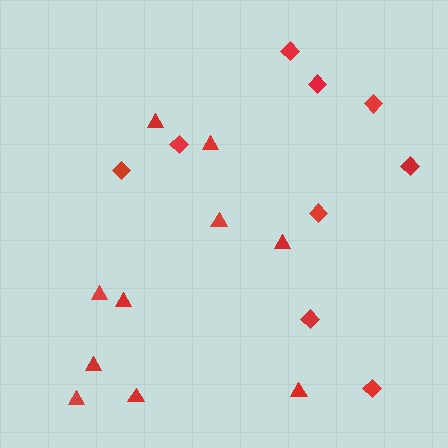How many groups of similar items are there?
There are 2 groups: one group of diamonds (9) and one group of triangles (10).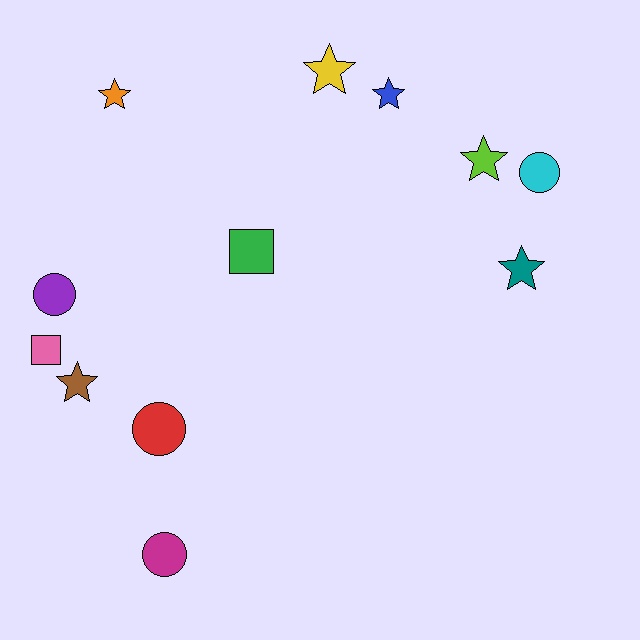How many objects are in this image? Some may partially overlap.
There are 12 objects.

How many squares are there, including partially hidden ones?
There are 2 squares.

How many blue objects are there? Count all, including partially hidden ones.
There is 1 blue object.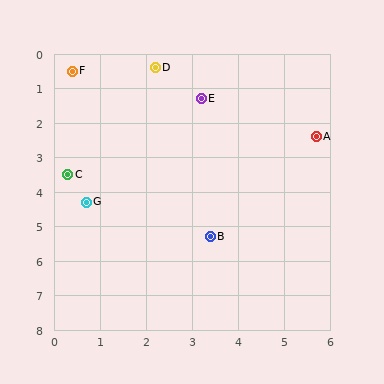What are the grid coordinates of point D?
Point D is at approximately (2.2, 0.4).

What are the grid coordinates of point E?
Point E is at approximately (3.2, 1.3).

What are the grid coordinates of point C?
Point C is at approximately (0.3, 3.5).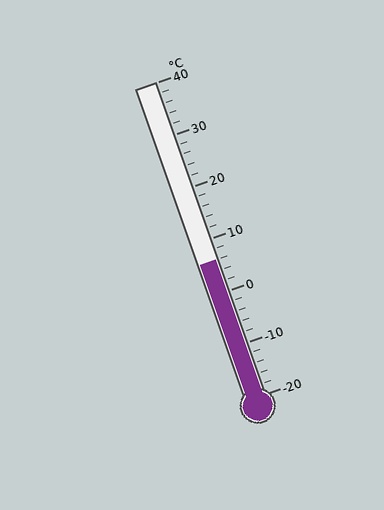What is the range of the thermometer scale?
The thermometer scale ranges from -20°C to 40°C.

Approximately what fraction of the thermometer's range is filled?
The thermometer is filled to approximately 45% of its range.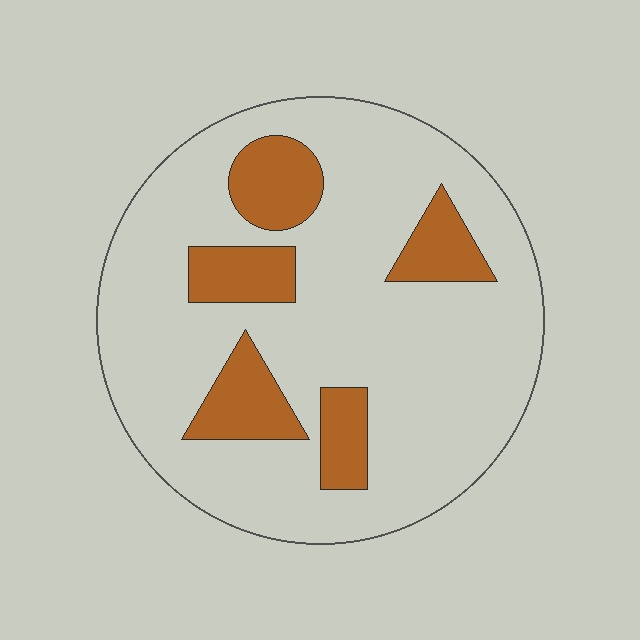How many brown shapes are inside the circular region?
5.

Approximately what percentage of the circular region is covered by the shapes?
Approximately 20%.